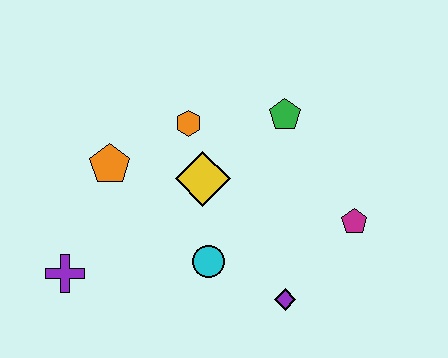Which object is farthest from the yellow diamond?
The purple cross is farthest from the yellow diamond.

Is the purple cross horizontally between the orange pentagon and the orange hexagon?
No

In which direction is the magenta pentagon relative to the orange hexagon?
The magenta pentagon is to the right of the orange hexagon.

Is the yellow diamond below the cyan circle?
No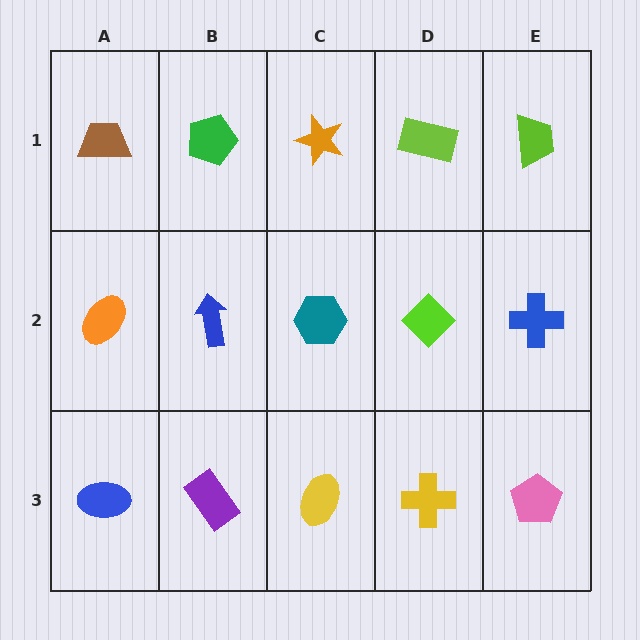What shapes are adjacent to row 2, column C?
An orange star (row 1, column C), a yellow ellipse (row 3, column C), a blue arrow (row 2, column B), a lime diamond (row 2, column D).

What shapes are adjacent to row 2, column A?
A brown trapezoid (row 1, column A), a blue ellipse (row 3, column A), a blue arrow (row 2, column B).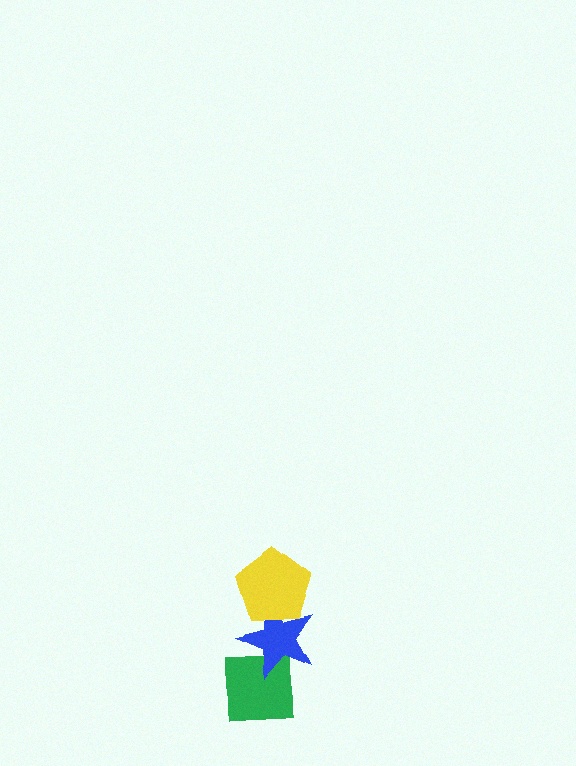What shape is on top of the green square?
The blue star is on top of the green square.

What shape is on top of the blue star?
The yellow pentagon is on top of the blue star.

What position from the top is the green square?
The green square is 3rd from the top.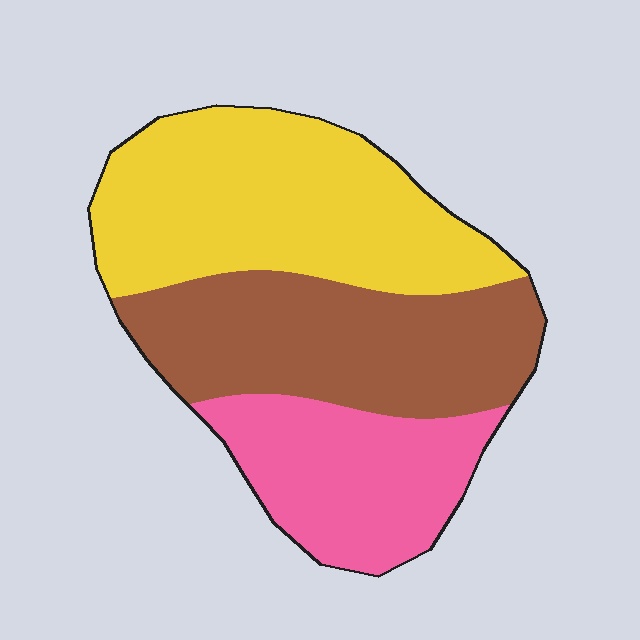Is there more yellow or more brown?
Yellow.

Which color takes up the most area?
Yellow, at roughly 40%.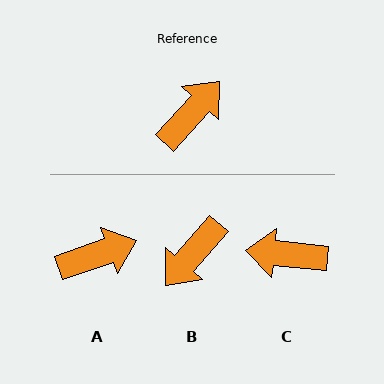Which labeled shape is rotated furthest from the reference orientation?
B, about 179 degrees away.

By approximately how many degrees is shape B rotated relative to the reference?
Approximately 179 degrees clockwise.